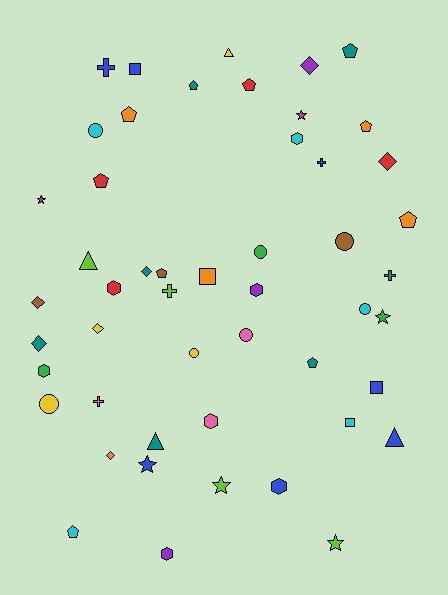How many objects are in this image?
There are 50 objects.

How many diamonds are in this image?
There are 7 diamonds.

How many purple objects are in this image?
There are 3 purple objects.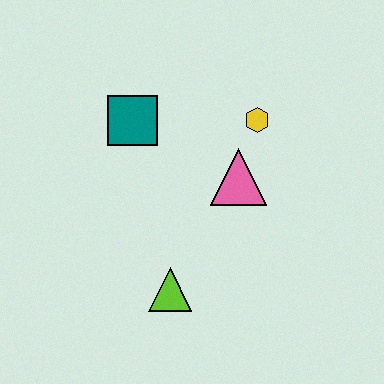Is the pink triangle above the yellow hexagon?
No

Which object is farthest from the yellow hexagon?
The lime triangle is farthest from the yellow hexagon.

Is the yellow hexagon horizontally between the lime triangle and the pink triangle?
No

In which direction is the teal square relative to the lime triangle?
The teal square is above the lime triangle.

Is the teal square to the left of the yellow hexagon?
Yes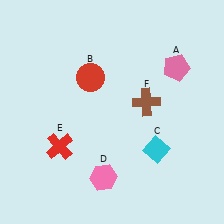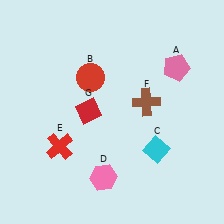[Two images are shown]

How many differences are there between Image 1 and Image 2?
There is 1 difference between the two images.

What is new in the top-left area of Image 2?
A red diamond (G) was added in the top-left area of Image 2.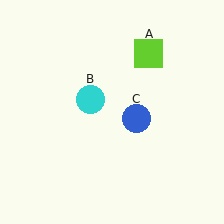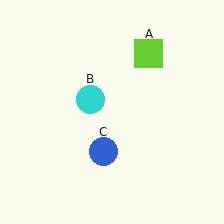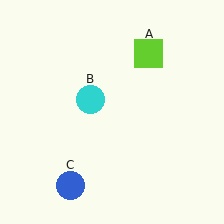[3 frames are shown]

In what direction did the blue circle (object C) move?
The blue circle (object C) moved down and to the left.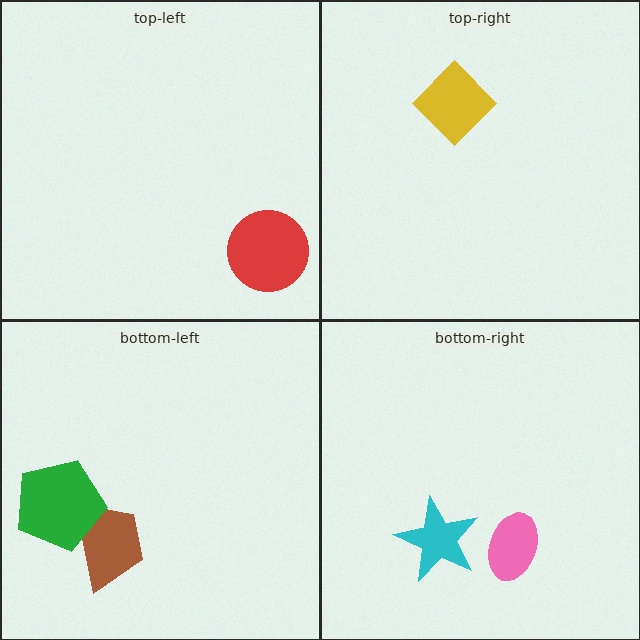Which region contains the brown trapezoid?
The bottom-left region.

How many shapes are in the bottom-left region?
2.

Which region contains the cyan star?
The bottom-right region.